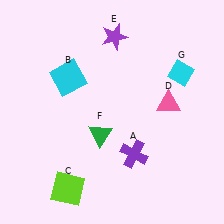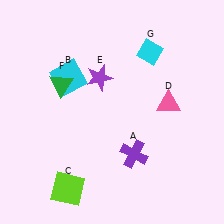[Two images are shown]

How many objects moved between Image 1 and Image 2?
3 objects moved between the two images.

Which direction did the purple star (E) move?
The purple star (E) moved down.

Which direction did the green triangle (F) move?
The green triangle (F) moved up.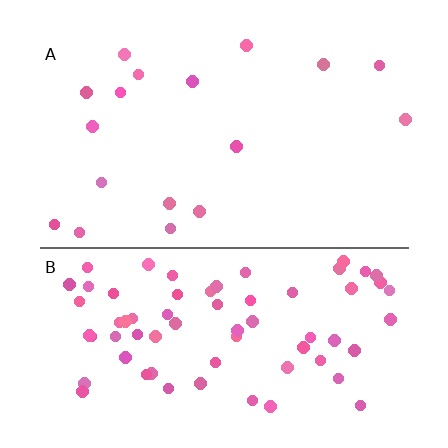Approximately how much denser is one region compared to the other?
Approximately 4.1× — region B over region A.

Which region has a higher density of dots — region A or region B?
B (the bottom).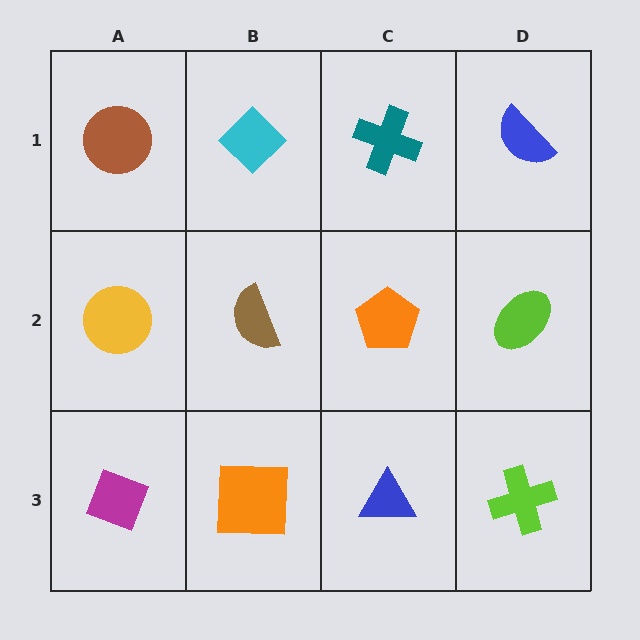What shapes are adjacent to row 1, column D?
A lime ellipse (row 2, column D), a teal cross (row 1, column C).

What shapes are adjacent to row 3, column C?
An orange pentagon (row 2, column C), an orange square (row 3, column B), a lime cross (row 3, column D).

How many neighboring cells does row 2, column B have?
4.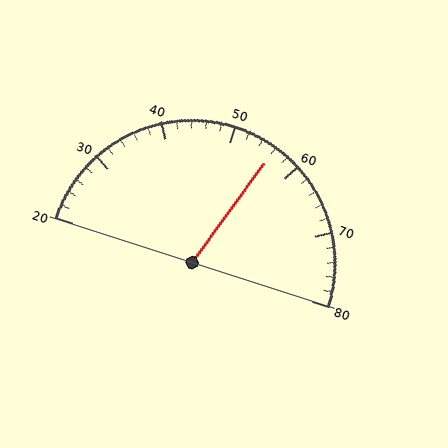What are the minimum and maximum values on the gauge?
The gauge ranges from 20 to 80.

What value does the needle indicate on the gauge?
The needle indicates approximately 56.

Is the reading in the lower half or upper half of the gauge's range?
The reading is in the upper half of the range (20 to 80).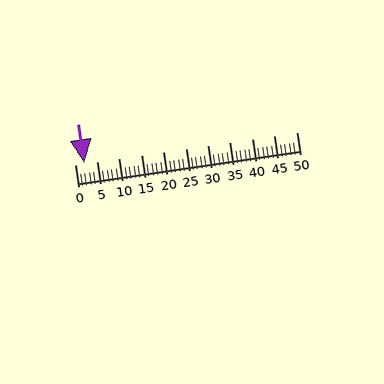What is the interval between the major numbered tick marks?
The major tick marks are spaced 5 units apart.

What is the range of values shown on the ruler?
The ruler shows values from 0 to 50.